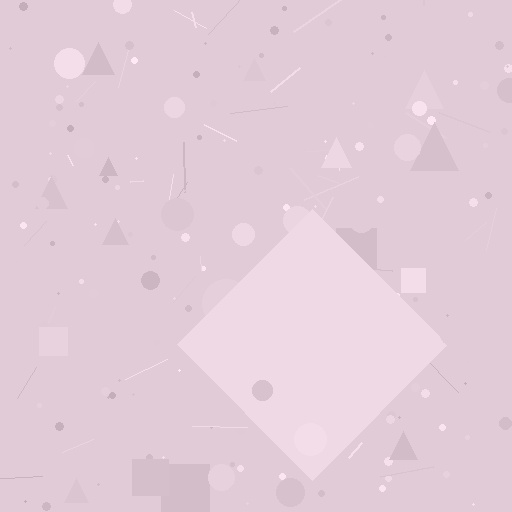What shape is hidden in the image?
A diamond is hidden in the image.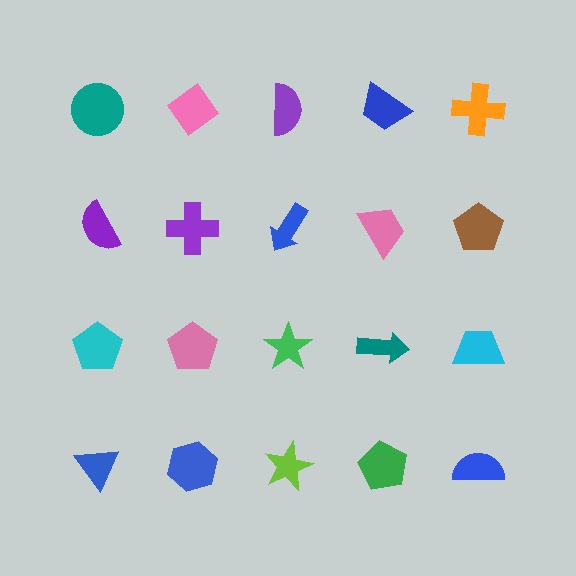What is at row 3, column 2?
A pink pentagon.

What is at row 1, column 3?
A purple semicircle.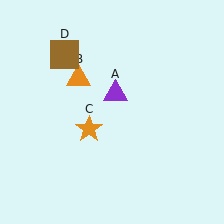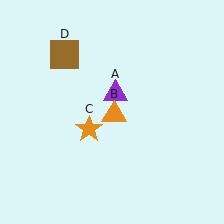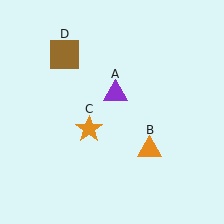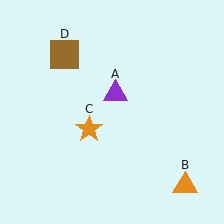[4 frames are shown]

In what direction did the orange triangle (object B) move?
The orange triangle (object B) moved down and to the right.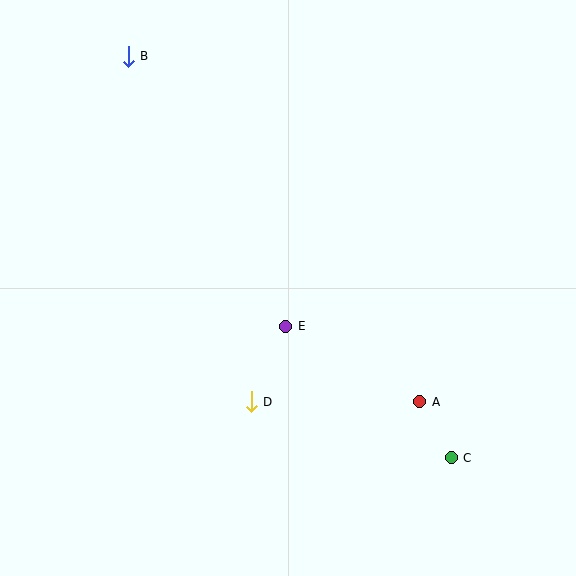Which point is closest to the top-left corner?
Point B is closest to the top-left corner.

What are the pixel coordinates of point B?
Point B is at (128, 56).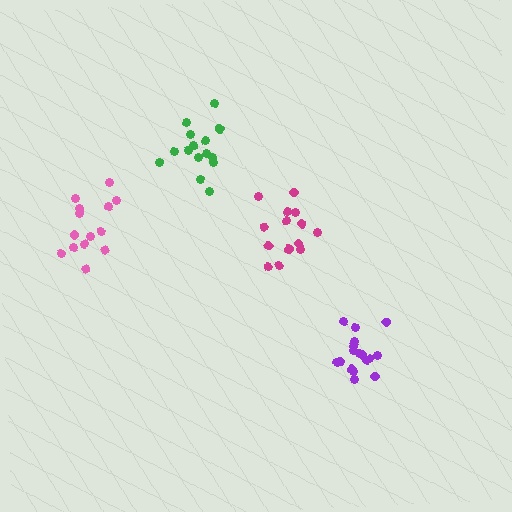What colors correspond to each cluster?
The clusters are colored: green, magenta, pink, purple.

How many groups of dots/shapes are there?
There are 4 groups.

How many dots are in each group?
Group 1: 15 dots, Group 2: 14 dots, Group 3: 14 dots, Group 4: 17 dots (60 total).